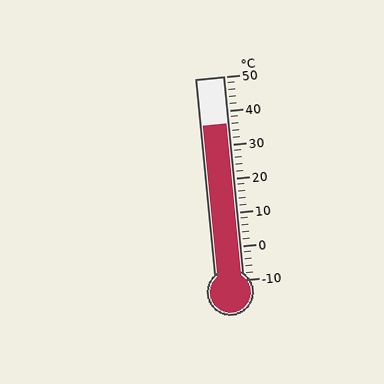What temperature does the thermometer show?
The thermometer shows approximately 36°C.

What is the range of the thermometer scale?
The thermometer scale ranges from -10°C to 50°C.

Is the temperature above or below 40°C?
The temperature is below 40°C.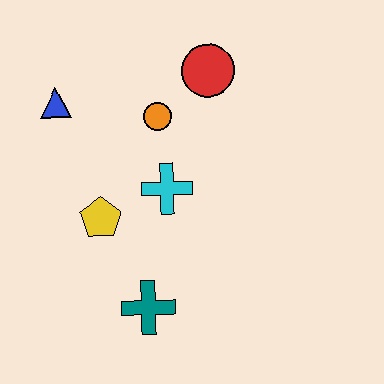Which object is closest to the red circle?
The orange circle is closest to the red circle.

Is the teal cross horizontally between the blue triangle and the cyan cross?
Yes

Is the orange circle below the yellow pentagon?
No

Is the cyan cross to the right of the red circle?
No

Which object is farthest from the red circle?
The teal cross is farthest from the red circle.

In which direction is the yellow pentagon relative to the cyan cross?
The yellow pentagon is to the left of the cyan cross.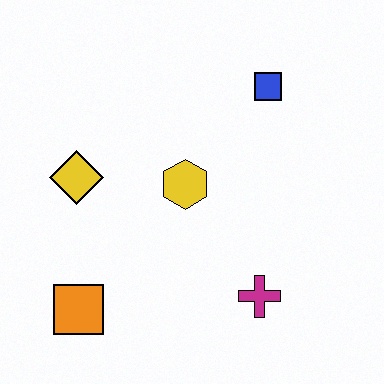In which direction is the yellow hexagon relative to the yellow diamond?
The yellow hexagon is to the right of the yellow diamond.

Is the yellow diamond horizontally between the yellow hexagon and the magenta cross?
No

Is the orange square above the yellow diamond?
No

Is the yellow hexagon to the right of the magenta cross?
No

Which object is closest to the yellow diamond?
The yellow hexagon is closest to the yellow diamond.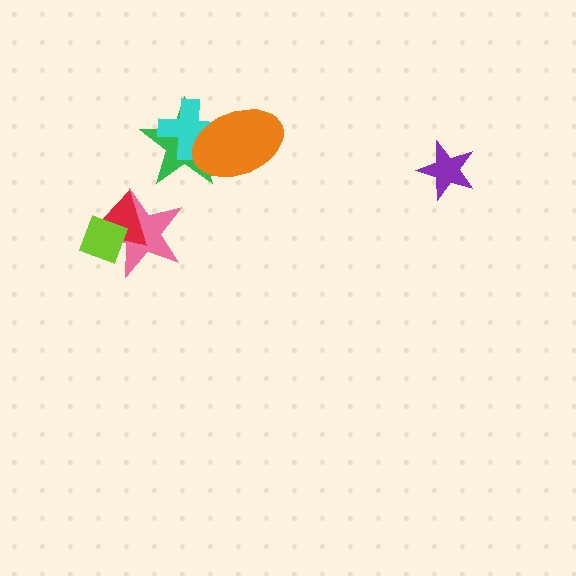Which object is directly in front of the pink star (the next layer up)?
The red triangle is directly in front of the pink star.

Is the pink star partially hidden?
Yes, it is partially covered by another shape.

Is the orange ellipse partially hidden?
No, no other shape covers it.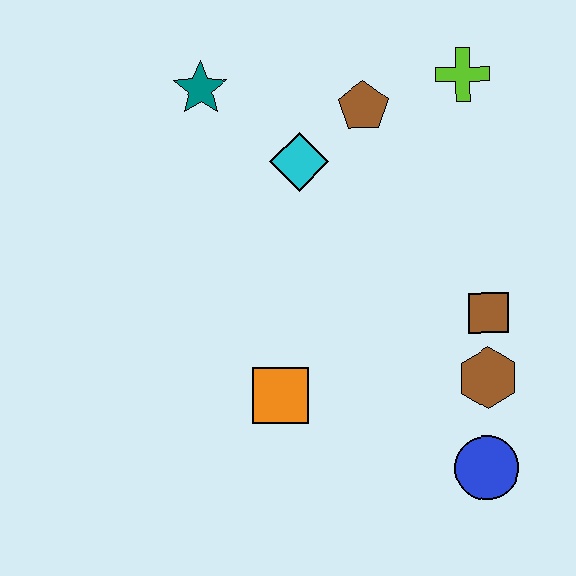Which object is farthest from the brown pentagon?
The blue circle is farthest from the brown pentagon.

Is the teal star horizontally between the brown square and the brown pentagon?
No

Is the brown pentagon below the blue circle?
No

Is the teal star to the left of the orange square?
Yes